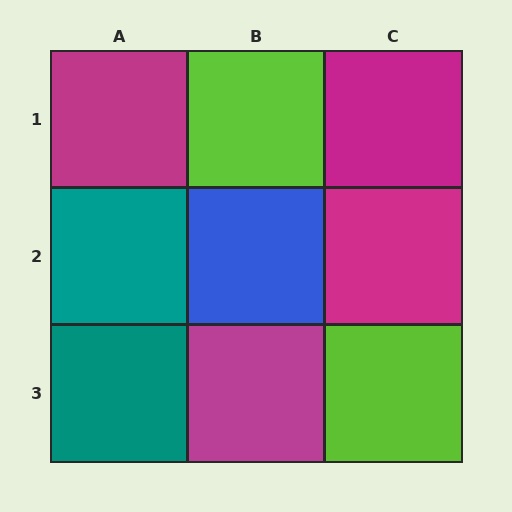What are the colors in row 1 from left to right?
Magenta, lime, magenta.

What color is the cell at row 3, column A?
Teal.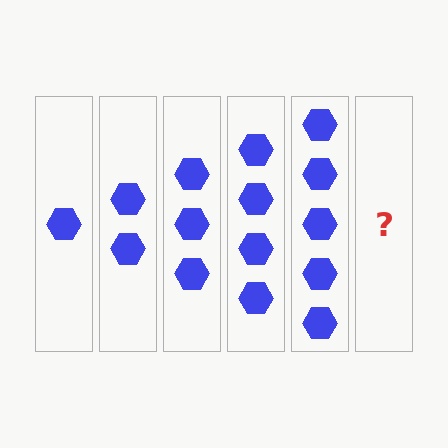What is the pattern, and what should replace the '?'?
The pattern is that each step adds one more hexagon. The '?' should be 6 hexagons.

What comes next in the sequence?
The next element should be 6 hexagons.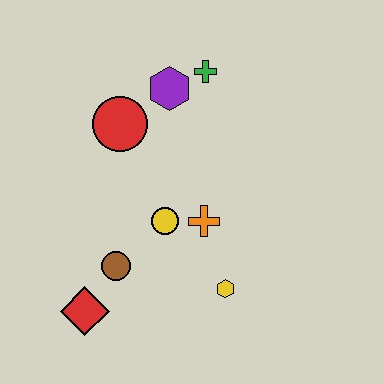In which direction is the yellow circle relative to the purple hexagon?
The yellow circle is below the purple hexagon.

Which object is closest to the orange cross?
The yellow circle is closest to the orange cross.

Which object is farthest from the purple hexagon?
The red diamond is farthest from the purple hexagon.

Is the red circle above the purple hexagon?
No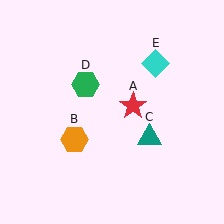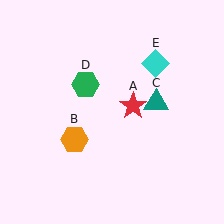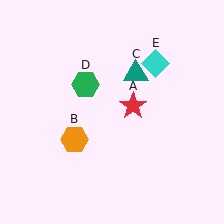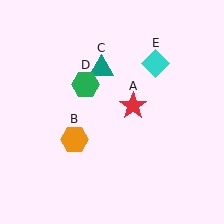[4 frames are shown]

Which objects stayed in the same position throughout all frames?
Red star (object A) and orange hexagon (object B) and green hexagon (object D) and cyan diamond (object E) remained stationary.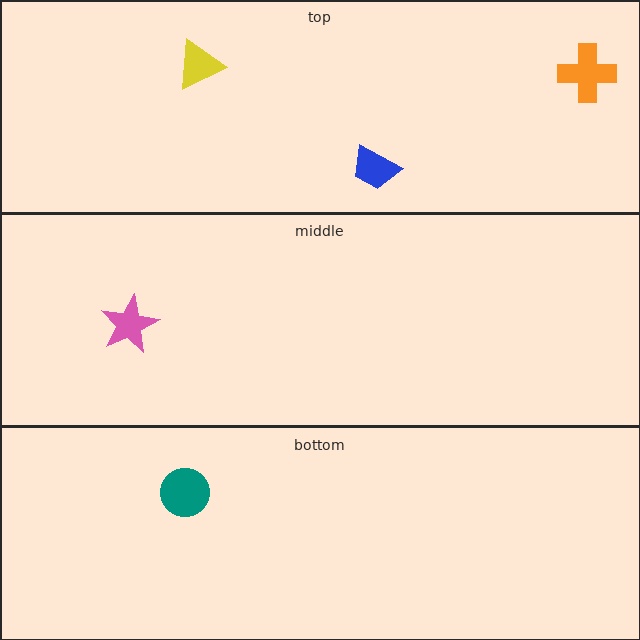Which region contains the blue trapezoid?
The top region.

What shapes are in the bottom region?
The teal circle.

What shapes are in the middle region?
The pink star.